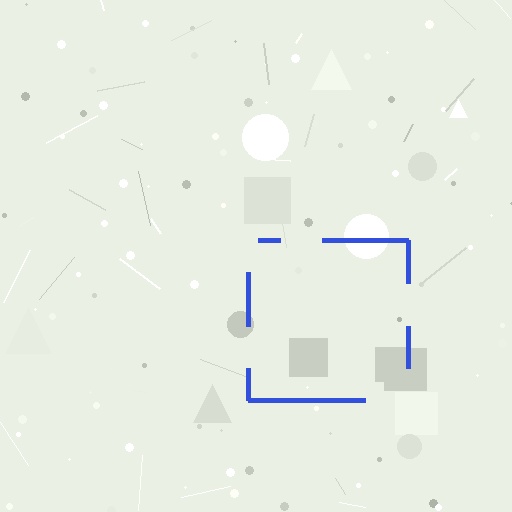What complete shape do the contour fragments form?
The contour fragments form a square.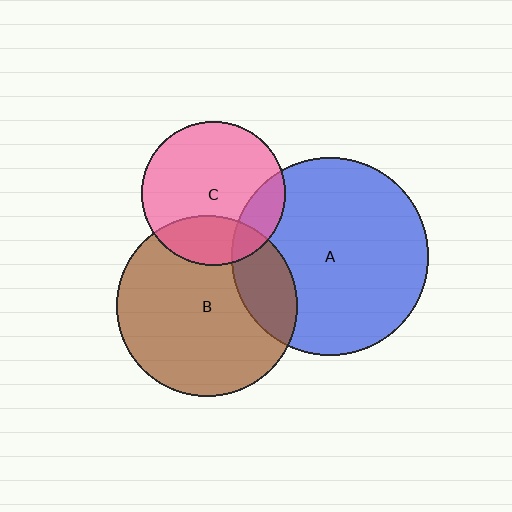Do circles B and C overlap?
Yes.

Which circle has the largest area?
Circle A (blue).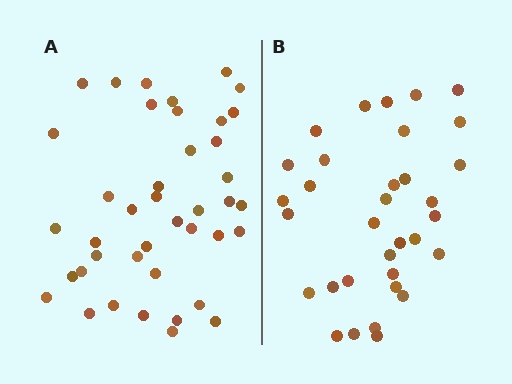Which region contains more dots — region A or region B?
Region A (the left region) has more dots.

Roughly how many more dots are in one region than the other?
Region A has roughly 8 or so more dots than region B.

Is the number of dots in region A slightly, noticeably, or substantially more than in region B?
Region A has only slightly more — the two regions are fairly close. The ratio is roughly 1.2 to 1.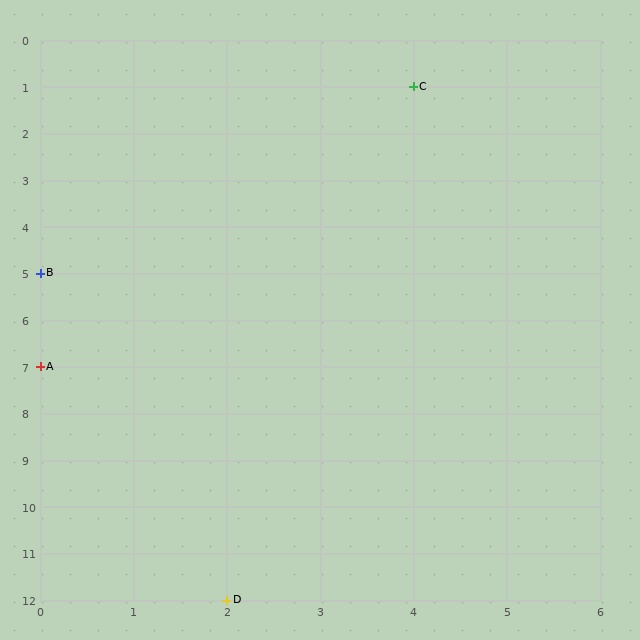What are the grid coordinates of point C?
Point C is at grid coordinates (4, 1).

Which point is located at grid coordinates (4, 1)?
Point C is at (4, 1).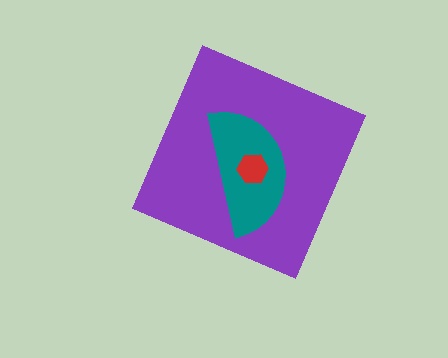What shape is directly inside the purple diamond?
The teal semicircle.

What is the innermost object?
The red hexagon.